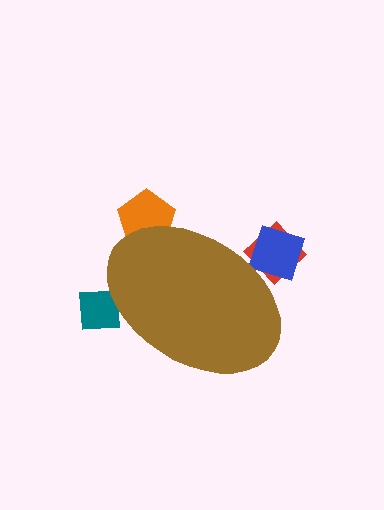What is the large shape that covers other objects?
A brown ellipse.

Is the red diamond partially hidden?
Yes, the red diamond is partially hidden behind the brown ellipse.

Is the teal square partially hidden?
Yes, the teal square is partially hidden behind the brown ellipse.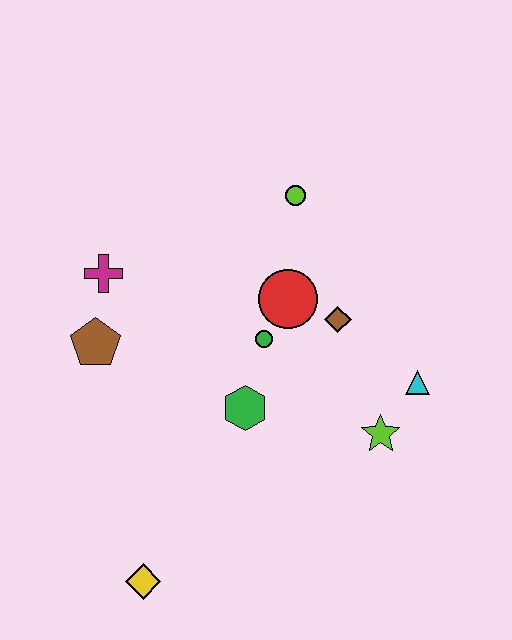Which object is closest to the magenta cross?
The brown pentagon is closest to the magenta cross.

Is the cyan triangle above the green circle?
No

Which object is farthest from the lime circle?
The yellow diamond is farthest from the lime circle.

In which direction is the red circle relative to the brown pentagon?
The red circle is to the right of the brown pentagon.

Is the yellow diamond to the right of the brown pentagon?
Yes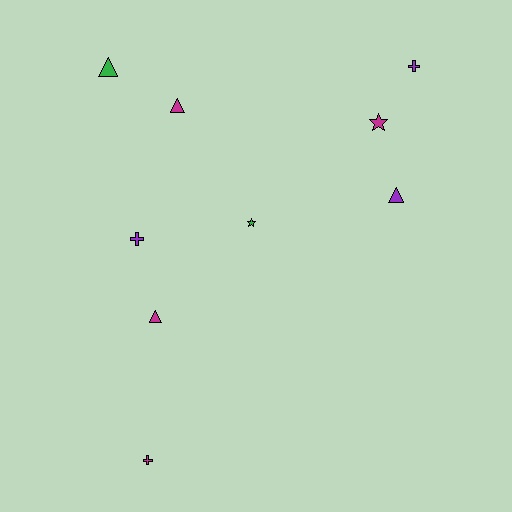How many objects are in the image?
There are 9 objects.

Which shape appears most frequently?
Triangle, with 4 objects.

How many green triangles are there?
There is 1 green triangle.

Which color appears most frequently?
Magenta, with 4 objects.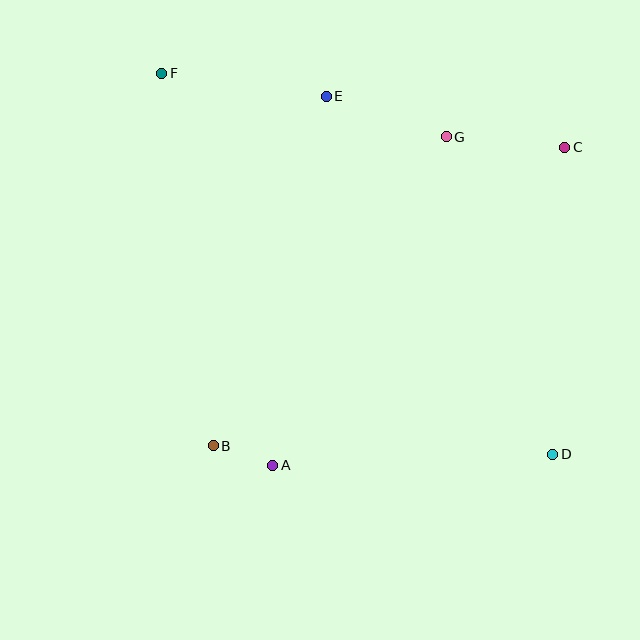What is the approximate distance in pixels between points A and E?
The distance between A and E is approximately 373 pixels.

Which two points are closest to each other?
Points A and B are closest to each other.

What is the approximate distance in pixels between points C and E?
The distance between C and E is approximately 244 pixels.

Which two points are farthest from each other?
Points D and F are farthest from each other.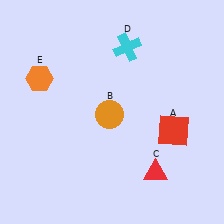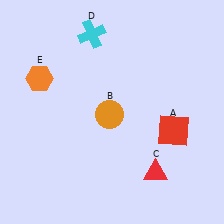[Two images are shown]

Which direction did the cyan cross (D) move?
The cyan cross (D) moved left.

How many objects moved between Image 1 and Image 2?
1 object moved between the two images.